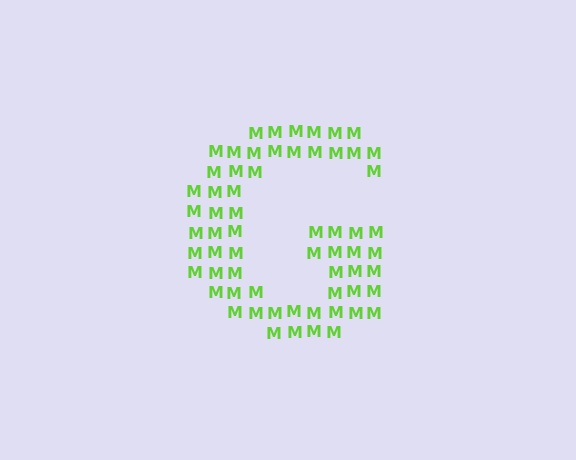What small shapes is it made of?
It is made of small letter M's.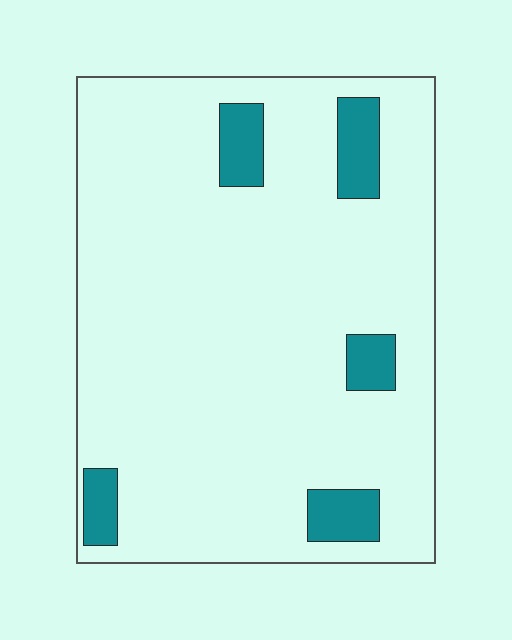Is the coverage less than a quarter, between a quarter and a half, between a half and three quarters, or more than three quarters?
Less than a quarter.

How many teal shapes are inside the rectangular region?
5.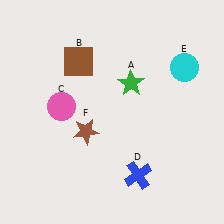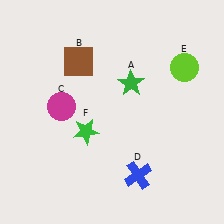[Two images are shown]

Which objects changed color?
C changed from pink to magenta. E changed from cyan to lime. F changed from brown to green.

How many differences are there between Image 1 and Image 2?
There are 3 differences between the two images.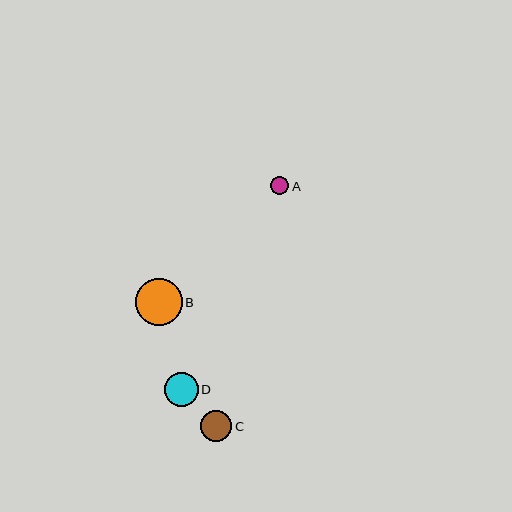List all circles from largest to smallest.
From largest to smallest: B, D, C, A.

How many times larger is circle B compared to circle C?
Circle B is approximately 1.5 times the size of circle C.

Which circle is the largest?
Circle B is the largest with a size of approximately 47 pixels.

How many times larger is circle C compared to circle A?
Circle C is approximately 1.7 times the size of circle A.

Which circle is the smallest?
Circle A is the smallest with a size of approximately 18 pixels.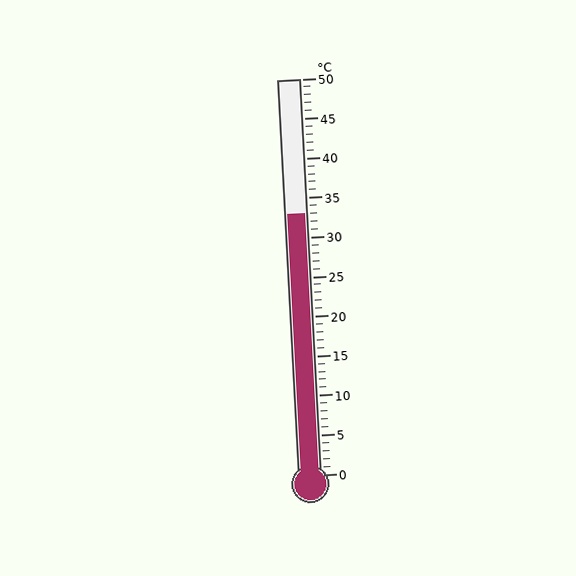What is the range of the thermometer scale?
The thermometer scale ranges from 0°C to 50°C.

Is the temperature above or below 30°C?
The temperature is above 30°C.